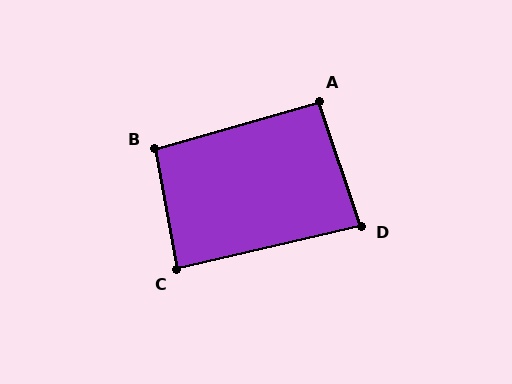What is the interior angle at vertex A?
Approximately 93 degrees (approximately right).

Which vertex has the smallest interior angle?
D, at approximately 85 degrees.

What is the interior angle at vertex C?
Approximately 87 degrees (approximately right).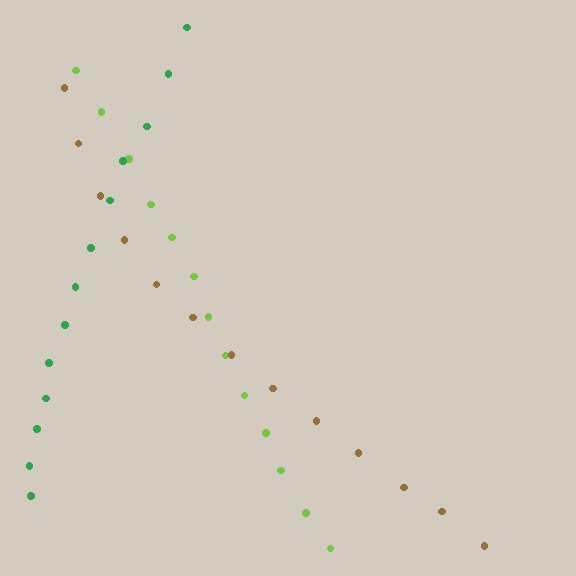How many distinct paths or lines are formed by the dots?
There are 3 distinct paths.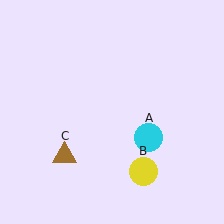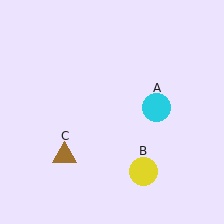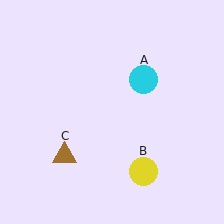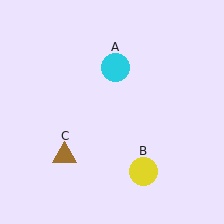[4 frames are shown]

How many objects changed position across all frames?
1 object changed position: cyan circle (object A).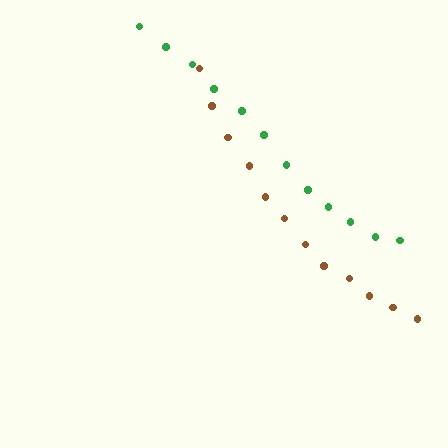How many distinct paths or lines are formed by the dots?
There are 2 distinct paths.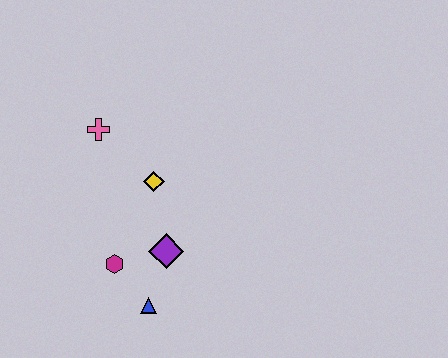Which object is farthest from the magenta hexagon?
The pink cross is farthest from the magenta hexagon.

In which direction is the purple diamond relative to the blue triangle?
The purple diamond is above the blue triangle.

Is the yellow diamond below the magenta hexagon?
No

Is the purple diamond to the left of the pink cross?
No